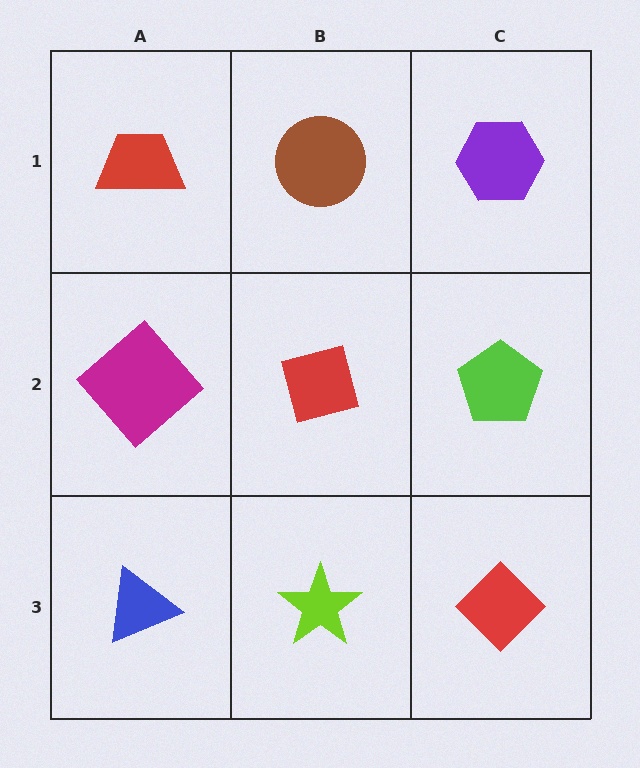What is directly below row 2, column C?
A red diamond.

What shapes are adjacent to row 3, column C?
A lime pentagon (row 2, column C), a lime star (row 3, column B).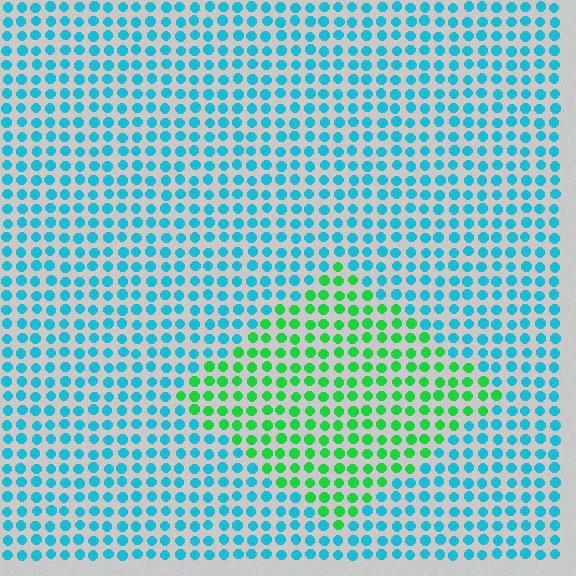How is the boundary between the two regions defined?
The boundary is defined purely by a slight shift in hue (about 57 degrees). Spacing, size, and orientation are identical on both sides.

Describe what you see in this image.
The image is filled with small cyan elements in a uniform arrangement. A diamond-shaped region is visible where the elements are tinted to a slightly different hue, forming a subtle color boundary.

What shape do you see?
I see a diamond.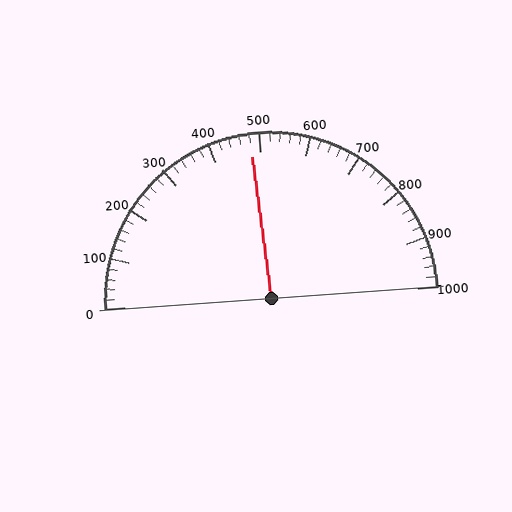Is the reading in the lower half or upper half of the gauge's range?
The reading is in the lower half of the range (0 to 1000).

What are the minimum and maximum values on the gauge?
The gauge ranges from 0 to 1000.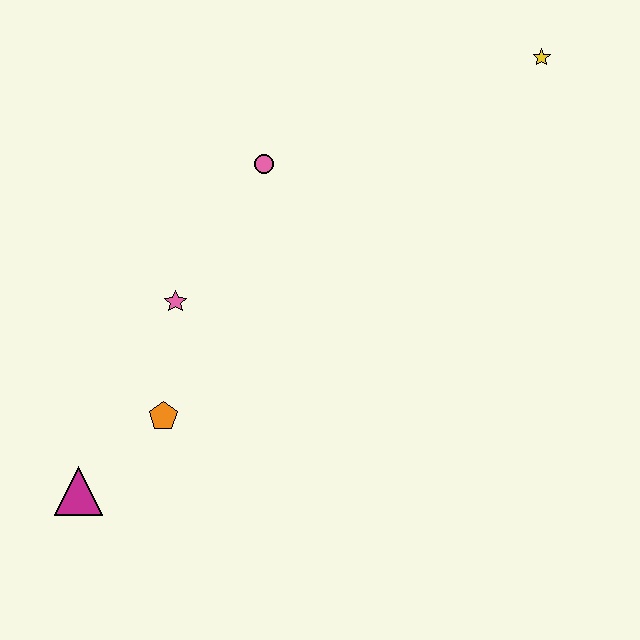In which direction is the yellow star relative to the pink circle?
The yellow star is to the right of the pink circle.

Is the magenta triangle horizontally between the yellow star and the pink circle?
No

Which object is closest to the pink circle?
The pink star is closest to the pink circle.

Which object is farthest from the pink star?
The yellow star is farthest from the pink star.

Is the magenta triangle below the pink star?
Yes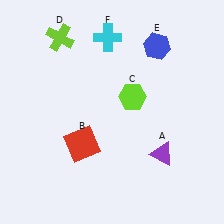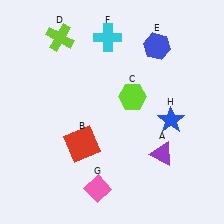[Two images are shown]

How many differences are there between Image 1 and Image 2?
There are 2 differences between the two images.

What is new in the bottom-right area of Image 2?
A blue star (H) was added in the bottom-right area of Image 2.